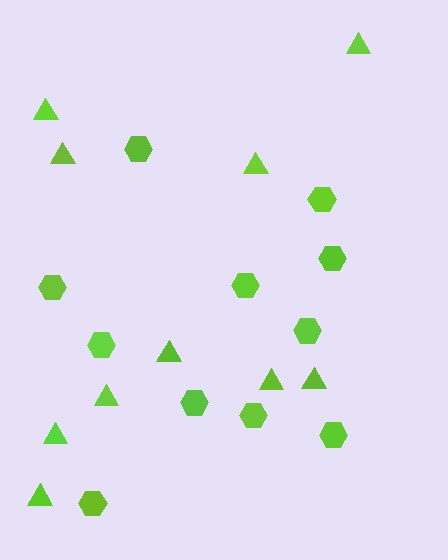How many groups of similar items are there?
There are 2 groups: one group of triangles (10) and one group of hexagons (11).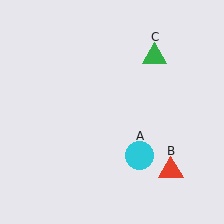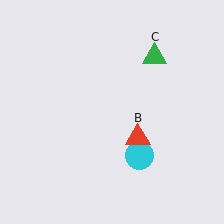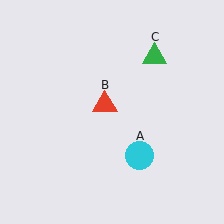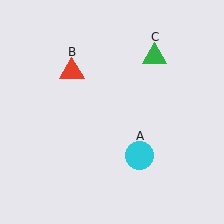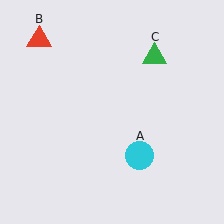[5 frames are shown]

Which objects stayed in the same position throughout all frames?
Cyan circle (object A) and green triangle (object C) remained stationary.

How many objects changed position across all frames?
1 object changed position: red triangle (object B).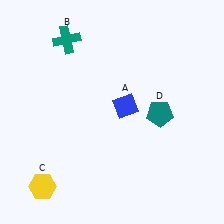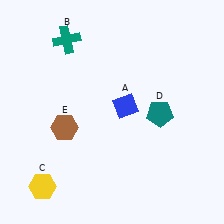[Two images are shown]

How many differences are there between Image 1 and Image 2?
There is 1 difference between the two images.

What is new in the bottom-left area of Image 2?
A brown hexagon (E) was added in the bottom-left area of Image 2.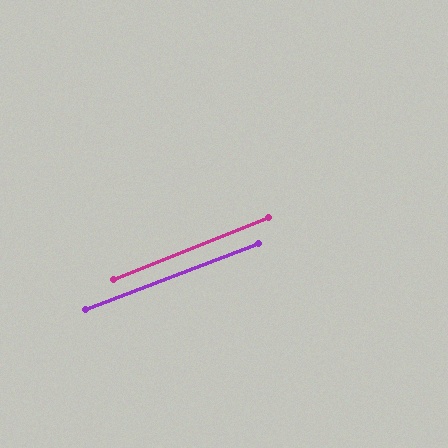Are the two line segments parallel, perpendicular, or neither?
Parallel — their directions differ by only 1.1°.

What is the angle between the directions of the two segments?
Approximately 1 degree.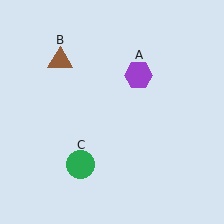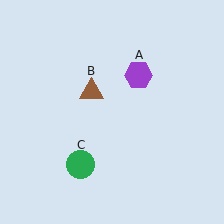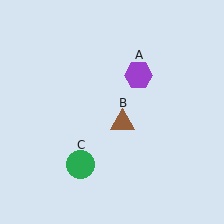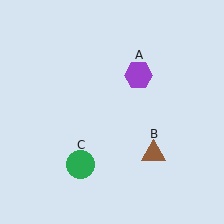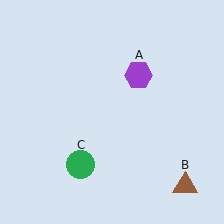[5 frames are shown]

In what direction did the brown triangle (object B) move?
The brown triangle (object B) moved down and to the right.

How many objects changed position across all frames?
1 object changed position: brown triangle (object B).